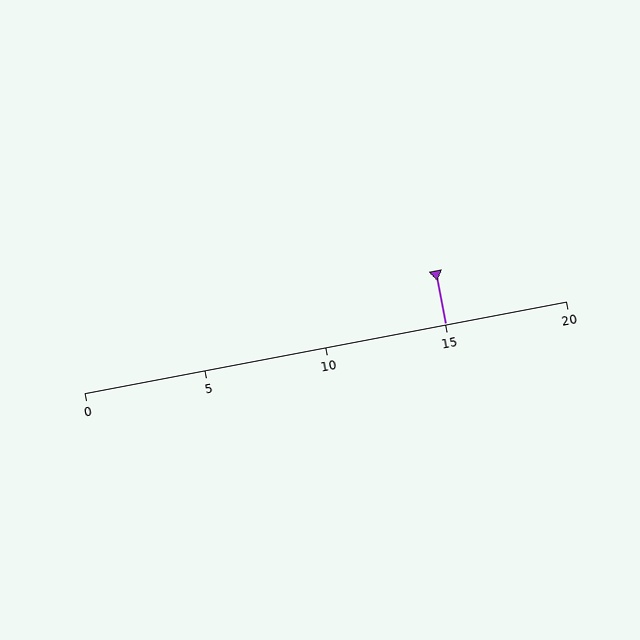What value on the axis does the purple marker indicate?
The marker indicates approximately 15.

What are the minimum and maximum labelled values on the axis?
The axis runs from 0 to 20.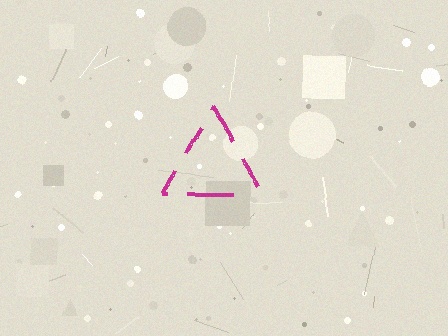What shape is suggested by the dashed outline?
The dashed outline suggests a triangle.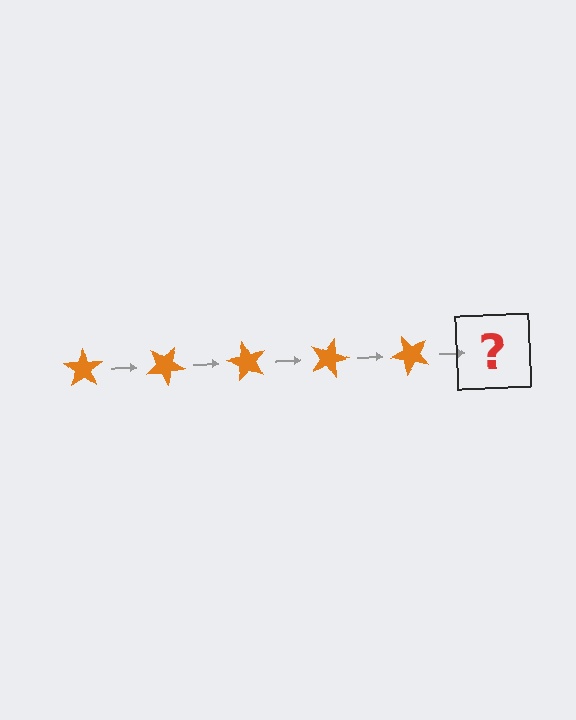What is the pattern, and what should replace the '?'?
The pattern is that the star rotates 30 degrees each step. The '?' should be an orange star rotated 150 degrees.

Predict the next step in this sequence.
The next step is an orange star rotated 150 degrees.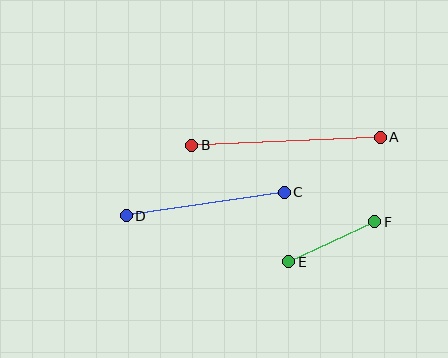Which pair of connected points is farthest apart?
Points A and B are farthest apart.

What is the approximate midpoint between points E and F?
The midpoint is at approximately (332, 242) pixels.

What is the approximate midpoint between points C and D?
The midpoint is at approximately (205, 204) pixels.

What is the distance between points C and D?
The distance is approximately 160 pixels.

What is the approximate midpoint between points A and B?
The midpoint is at approximately (286, 141) pixels.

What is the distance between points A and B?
The distance is approximately 188 pixels.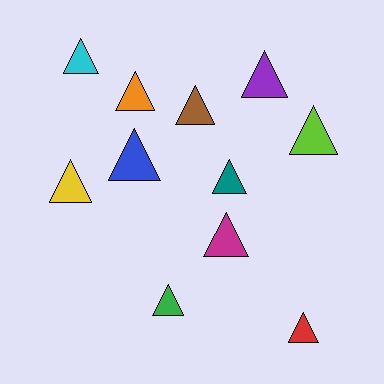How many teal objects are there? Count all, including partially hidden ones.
There is 1 teal object.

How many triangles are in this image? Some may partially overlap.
There are 11 triangles.